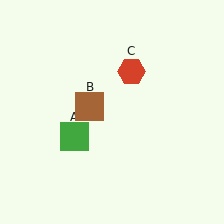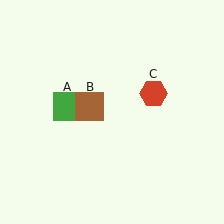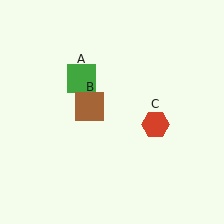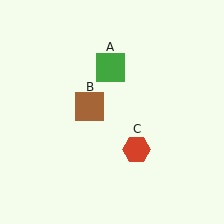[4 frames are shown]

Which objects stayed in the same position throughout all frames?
Brown square (object B) remained stationary.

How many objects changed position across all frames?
2 objects changed position: green square (object A), red hexagon (object C).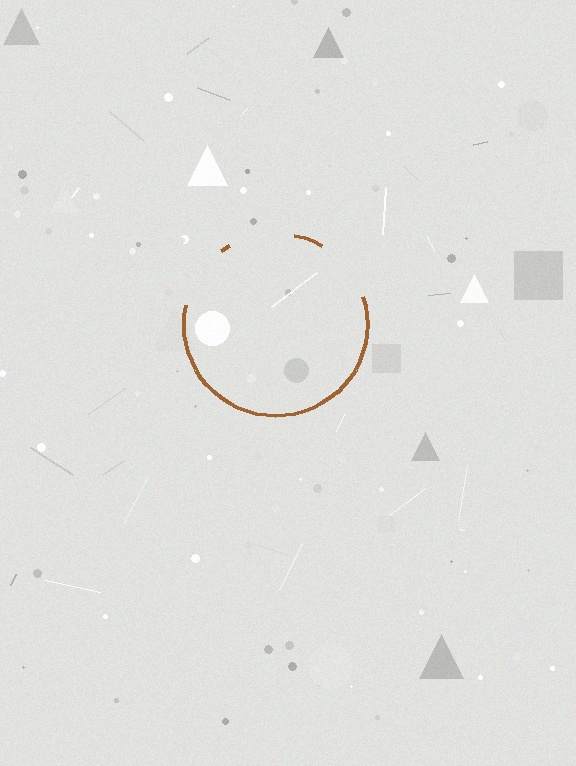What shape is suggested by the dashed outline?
The dashed outline suggests a circle.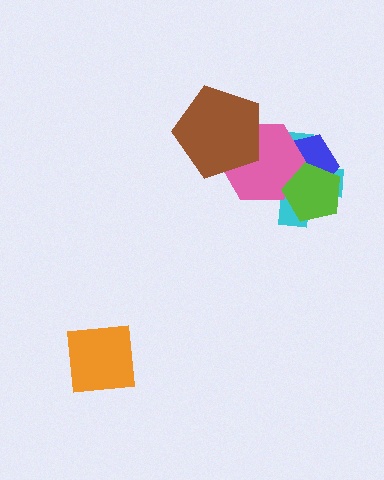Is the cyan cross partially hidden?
Yes, it is partially covered by another shape.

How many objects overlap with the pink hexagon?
4 objects overlap with the pink hexagon.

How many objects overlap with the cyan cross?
3 objects overlap with the cyan cross.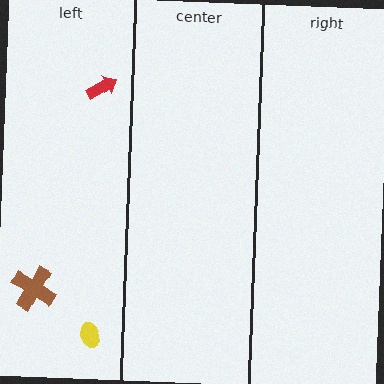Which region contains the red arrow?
The left region.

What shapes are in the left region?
The yellow ellipse, the brown cross, the red arrow.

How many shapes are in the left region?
3.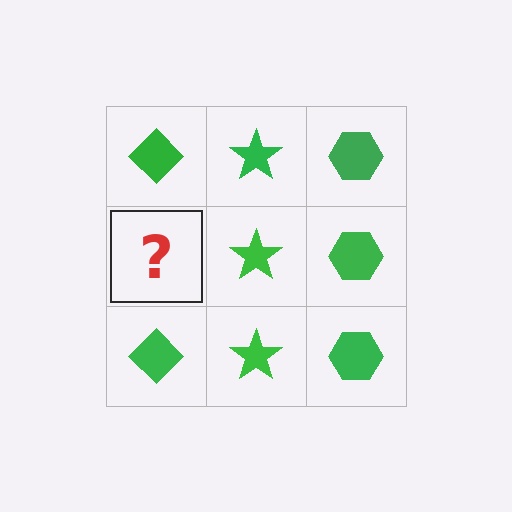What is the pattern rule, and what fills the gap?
The rule is that each column has a consistent shape. The gap should be filled with a green diamond.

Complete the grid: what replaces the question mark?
The question mark should be replaced with a green diamond.